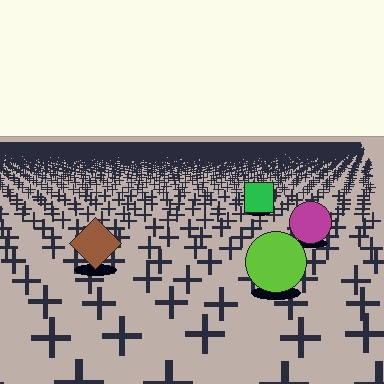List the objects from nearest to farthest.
From nearest to farthest: the lime circle, the brown diamond, the magenta circle, the green square.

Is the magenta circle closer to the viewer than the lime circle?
No. The lime circle is closer — you can tell from the texture gradient: the ground texture is coarser near it.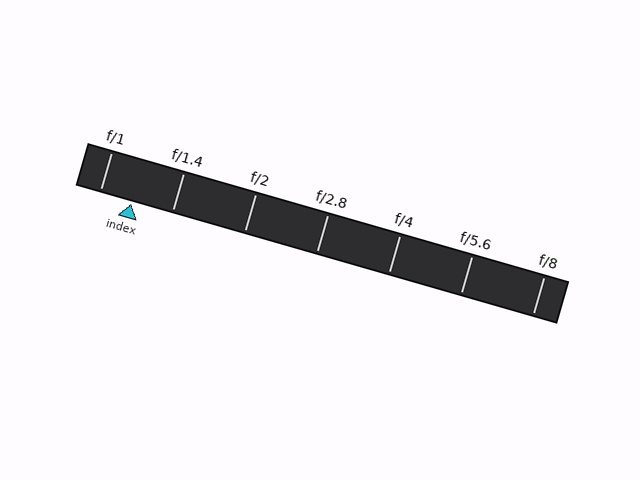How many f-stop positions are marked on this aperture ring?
There are 7 f-stop positions marked.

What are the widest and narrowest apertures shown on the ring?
The widest aperture shown is f/1 and the narrowest is f/8.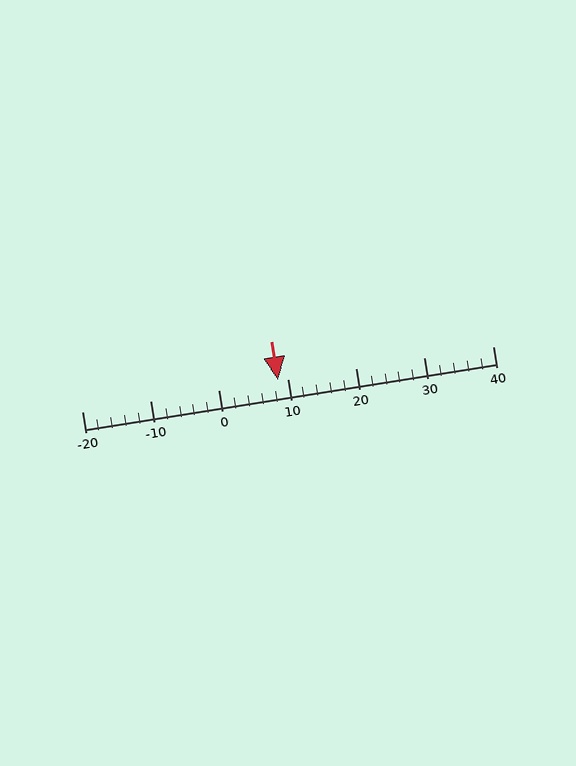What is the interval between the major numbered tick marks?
The major tick marks are spaced 10 units apart.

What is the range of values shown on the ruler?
The ruler shows values from -20 to 40.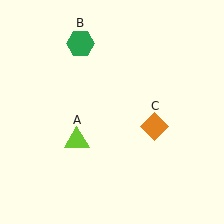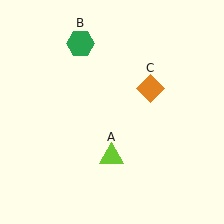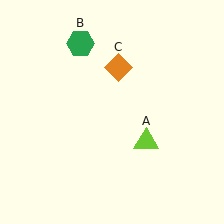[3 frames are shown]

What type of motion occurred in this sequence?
The lime triangle (object A), orange diamond (object C) rotated counterclockwise around the center of the scene.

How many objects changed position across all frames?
2 objects changed position: lime triangle (object A), orange diamond (object C).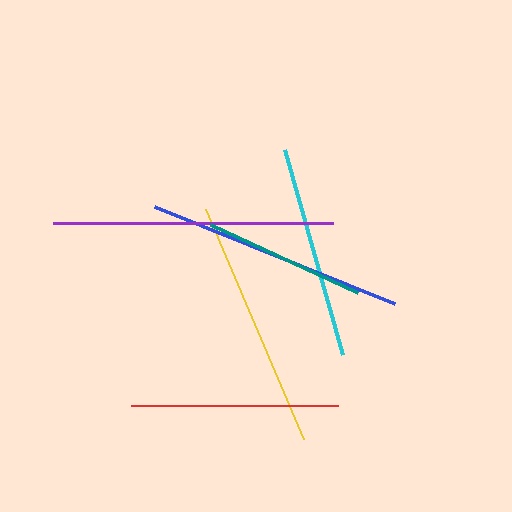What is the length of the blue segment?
The blue segment is approximately 259 pixels long.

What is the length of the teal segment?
The teal segment is approximately 162 pixels long.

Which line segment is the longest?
The purple line is the longest at approximately 280 pixels.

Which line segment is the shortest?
The teal line is the shortest at approximately 162 pixels.